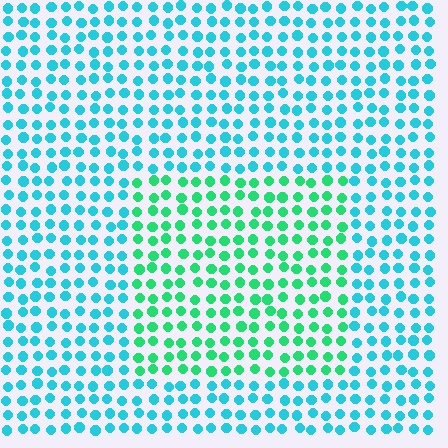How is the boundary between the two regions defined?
The boundary is defined purely by a slight shift in hue (about 40 degrees). Spacing, size, and orientation are identical on both sides.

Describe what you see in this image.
The image is filled with small cyan elements in a uniform arrangement. A rectangle-shaped region is visible where the elements are tinted to a slightly different hue, forming a subtle color boundary.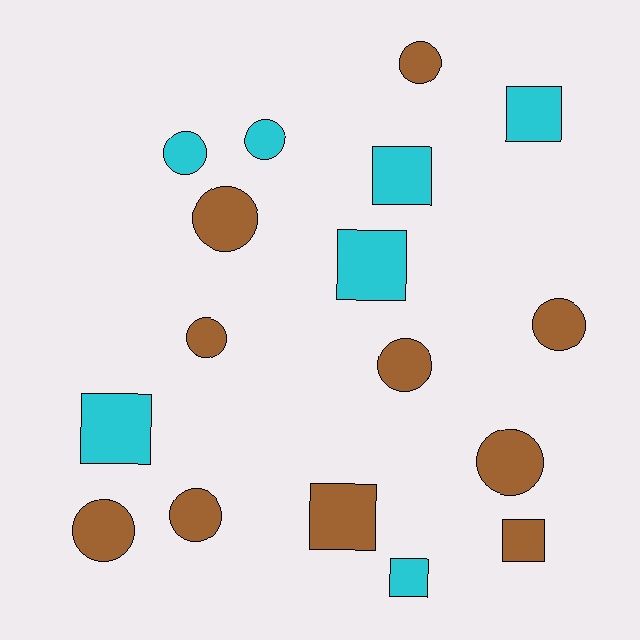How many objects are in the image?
There are 17 objects.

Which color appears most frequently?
Brown, with 10 objects.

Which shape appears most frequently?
Circle, with 10 objects.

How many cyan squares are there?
There are 5 cyan squares.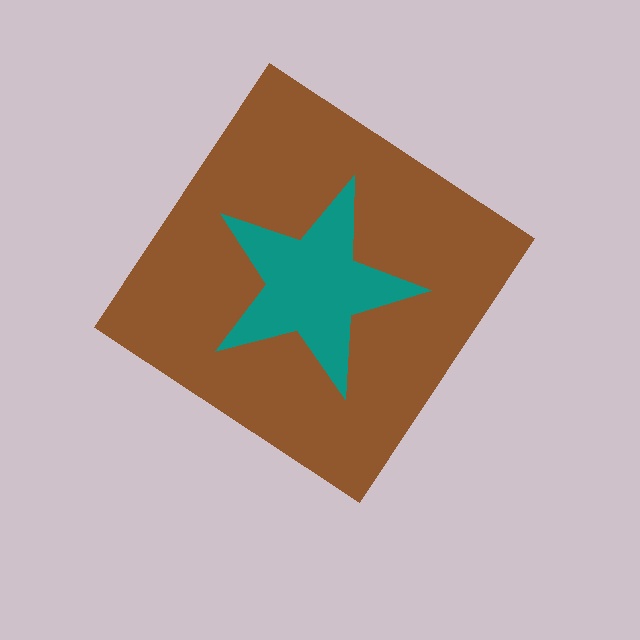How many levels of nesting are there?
2.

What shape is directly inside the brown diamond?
The teal star.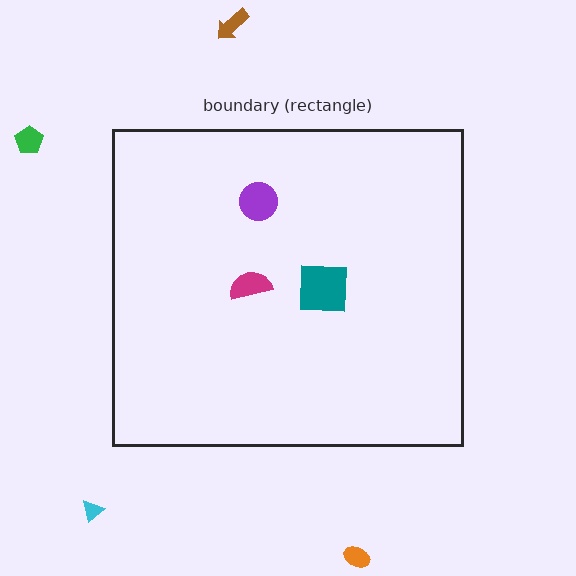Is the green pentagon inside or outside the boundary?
Outside.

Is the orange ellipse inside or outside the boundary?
Outside.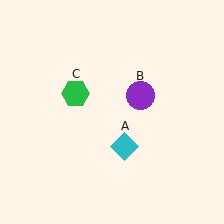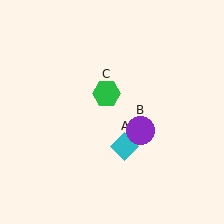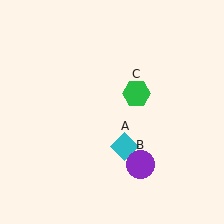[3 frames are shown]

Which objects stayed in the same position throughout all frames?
Cyan diamond (object A) remained stationary.